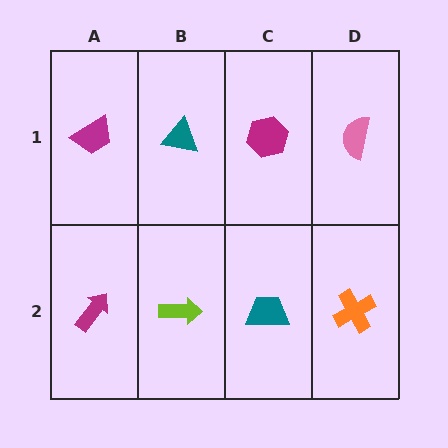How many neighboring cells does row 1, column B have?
3.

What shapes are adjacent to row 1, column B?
A lime arrow (row 2, column B), a magenta trapezoid (row 1, column A), a magenta hexagon (row 1, column C).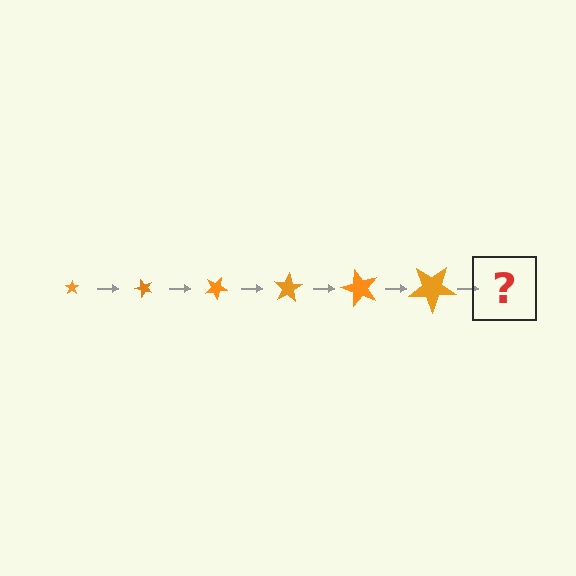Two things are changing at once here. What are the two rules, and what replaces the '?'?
The two rules are that the star grows larger each step and it rotates 50 degrees each step. The '?' should be a star, larger than the previous one and rotated 300 degrees from the start.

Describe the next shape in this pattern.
It should be a star, larger than the previous one and rotated 300 degrees from the start.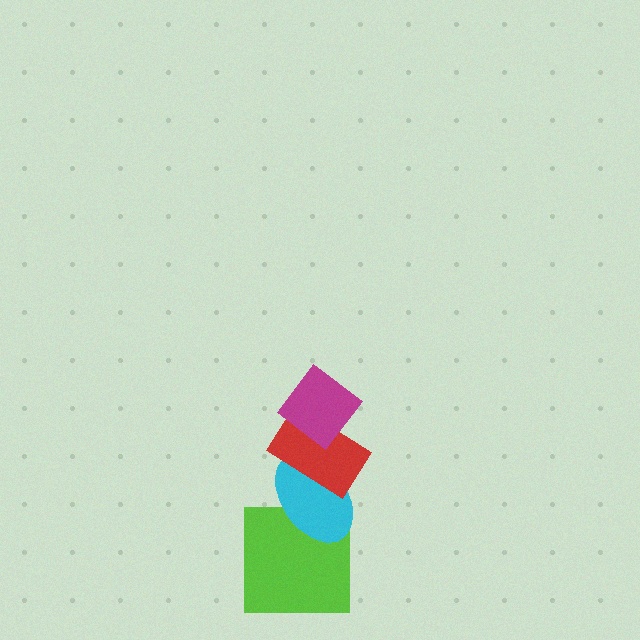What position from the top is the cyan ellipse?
The cyan ellipse is 3rd from the top.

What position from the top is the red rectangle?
The red rectangle is 2nd from the top.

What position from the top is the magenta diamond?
The magenta diamond is 1st from the top.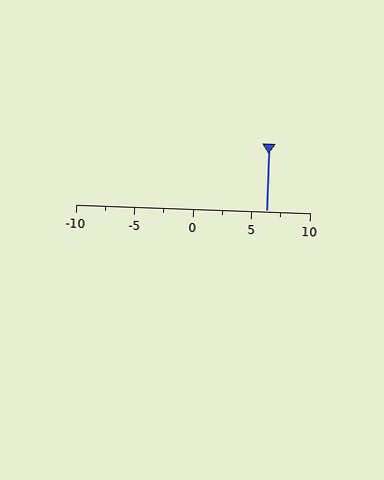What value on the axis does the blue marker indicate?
The marker indicates approximately 6.2.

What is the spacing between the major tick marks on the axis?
The major ticks are spaced 5 apart.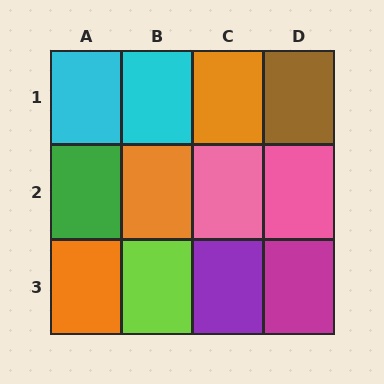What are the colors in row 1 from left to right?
Cyan, cyan, orange, brown.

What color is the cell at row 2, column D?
Pink.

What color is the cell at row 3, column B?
Lime.